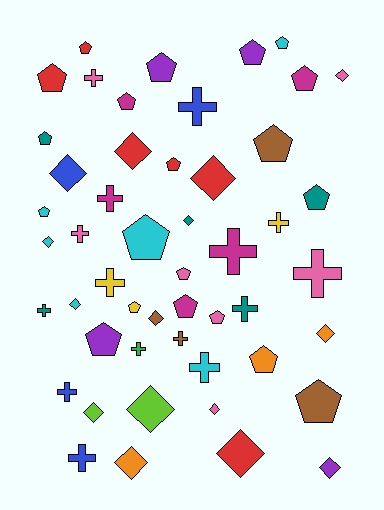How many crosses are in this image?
There are 15 crosses.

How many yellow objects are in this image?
There are 3 yellow objects.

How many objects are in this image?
There are 50 objects.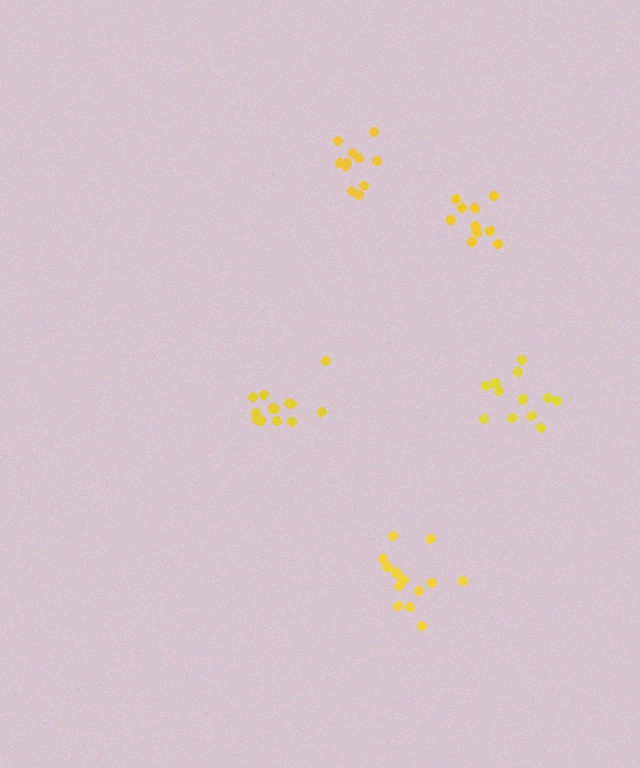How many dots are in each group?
Group 1: 11 dots, Group 2: 13 dots, Group 3: 14 dots, Group 4: 10 dots, Group 5: 12 dots (60 total).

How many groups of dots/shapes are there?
There are 5 groups.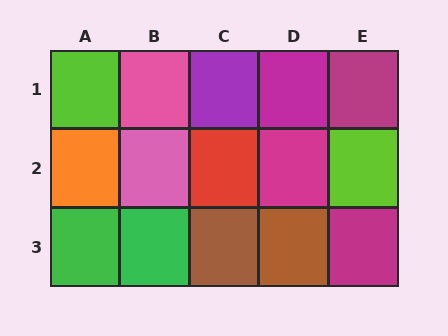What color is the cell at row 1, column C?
Purple.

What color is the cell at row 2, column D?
Magenta.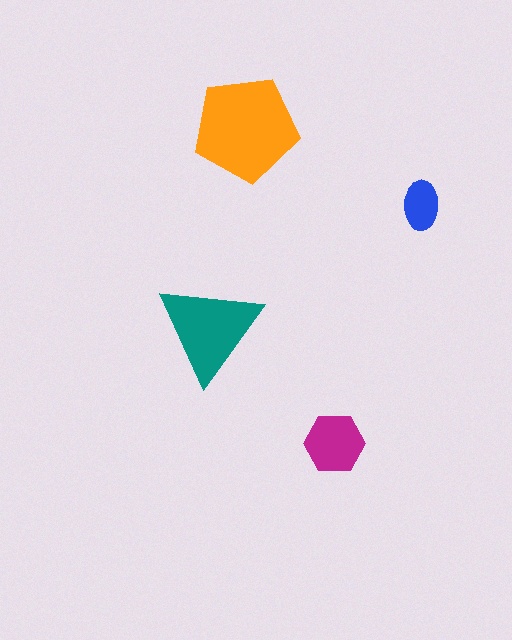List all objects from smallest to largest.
The blue ellipse, the magenta hexagon, the teal triangle, the orange pentagon.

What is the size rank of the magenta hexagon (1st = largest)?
3rd.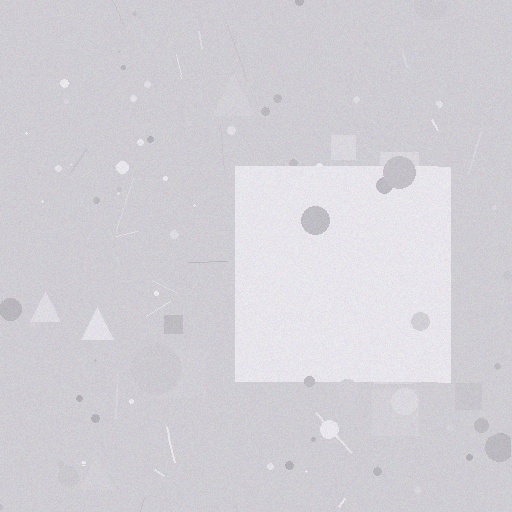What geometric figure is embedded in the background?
A square is embedded in the background.